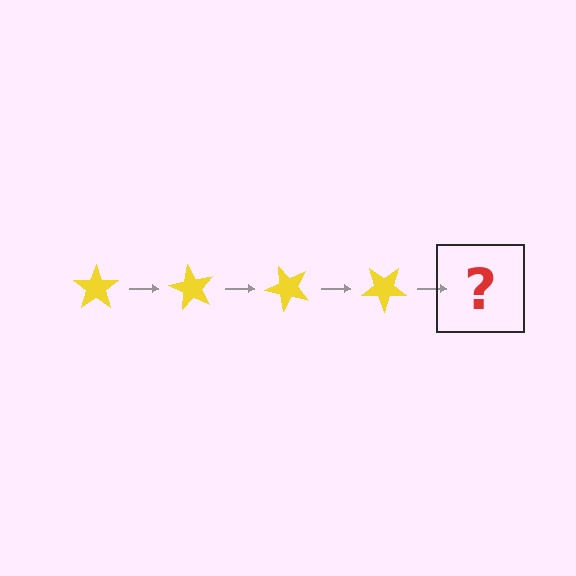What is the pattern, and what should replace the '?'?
The pattern is that the star rotates 60 degrees each step. The '?' should be a yellow star rotated 240 degrees.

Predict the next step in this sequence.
The next step is a yellow star rotated 240 degrees.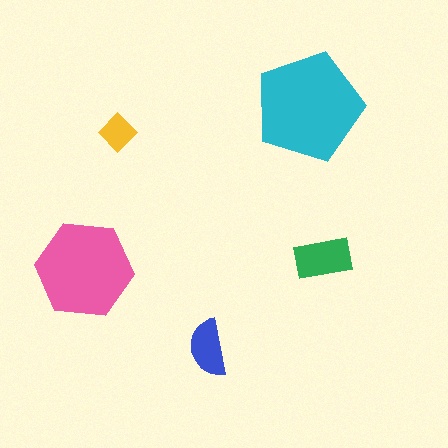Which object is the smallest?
The yellow diamond.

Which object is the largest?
The cyan pentagon.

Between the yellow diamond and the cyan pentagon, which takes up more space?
The cyan pentagon.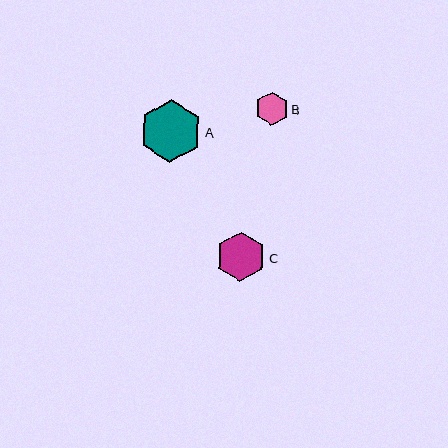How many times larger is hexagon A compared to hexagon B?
Hexagon A is approximately 1.9 times the size of hexagon B.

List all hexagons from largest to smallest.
From largest to smallest: A, C, B.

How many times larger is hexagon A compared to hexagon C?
Hexagon A is approximately 1.3 times the size of hexagon C.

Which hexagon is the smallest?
Hexagon B is the smallest with a size of approximately 33 pixels.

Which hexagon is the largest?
Hexagon A is the largest with a size of approximately 63 pixels.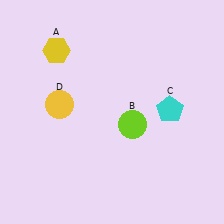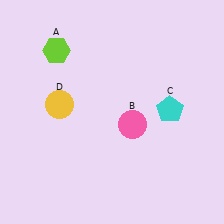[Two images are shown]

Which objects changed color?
A changed from yellow to lime. B changed from lime to pink.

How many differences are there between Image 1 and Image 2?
There are 2 differences between the two images.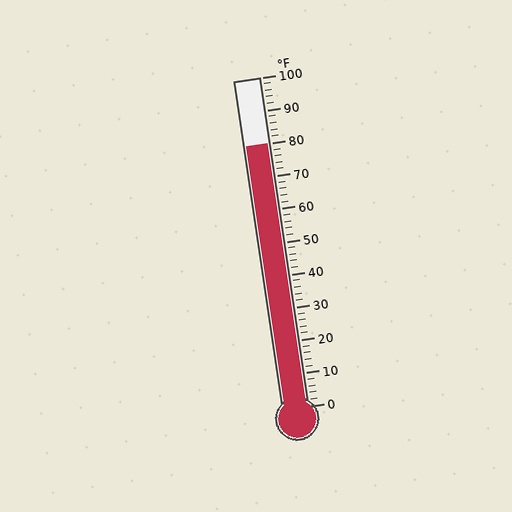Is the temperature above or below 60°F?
The temperature is above 60°F.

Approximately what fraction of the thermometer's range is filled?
The thermometer is filled to approximately 80% of its range.